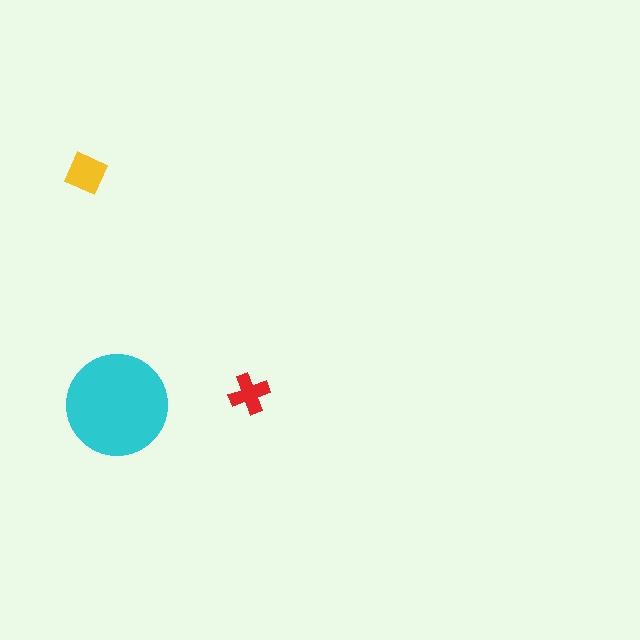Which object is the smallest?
The red cross.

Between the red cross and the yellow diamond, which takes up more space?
The yellow diamond.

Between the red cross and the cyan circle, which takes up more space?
The cyan circle.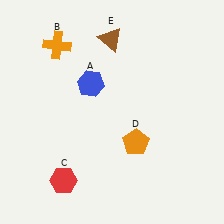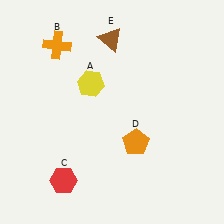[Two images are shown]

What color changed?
The hexagon (A) changed from blue in Image 1 to yellow in Image 2.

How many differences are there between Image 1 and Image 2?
There is 1 difference between the two images.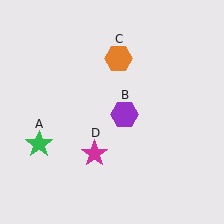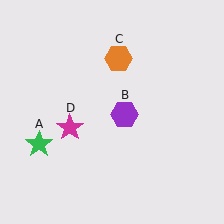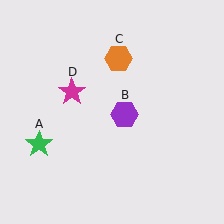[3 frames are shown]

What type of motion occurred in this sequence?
The magenta star (object D) rotated clockwise around the center of the scene.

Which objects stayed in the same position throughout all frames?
Green star (object A) and purple hexagon (object B) and orange hexagon (object C) remained stationary.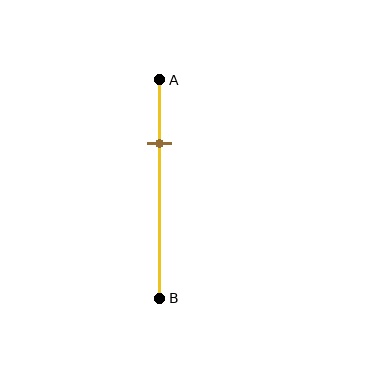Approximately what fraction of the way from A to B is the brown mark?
The brown mark is approximately 30% of the way from A to B.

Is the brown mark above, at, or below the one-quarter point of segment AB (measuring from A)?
The brown mark is below the one-quarter point of segment AB.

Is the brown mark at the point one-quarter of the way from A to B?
No, the mark is at about 30% from A, not at the 25% one-quarter point.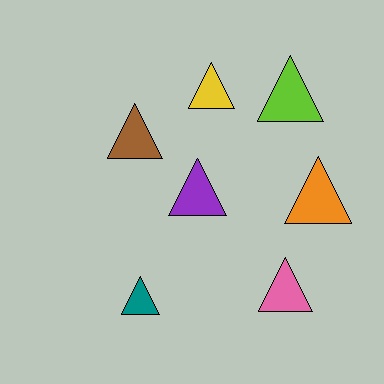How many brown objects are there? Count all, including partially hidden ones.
There is 1 brown object.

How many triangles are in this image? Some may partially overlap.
There are 7 triangles.